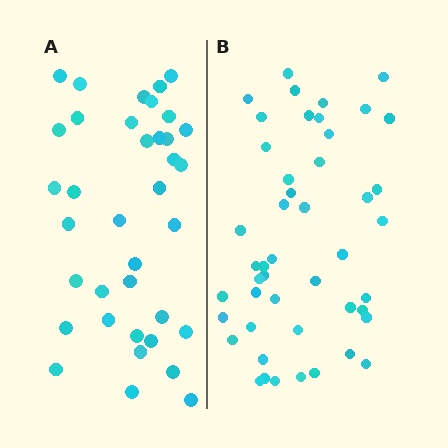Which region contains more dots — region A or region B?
Region B (the right region) has more dots.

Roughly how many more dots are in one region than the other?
Region B has roughly 10 or so more dots than region A.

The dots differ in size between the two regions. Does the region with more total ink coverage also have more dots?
No. Region A has more total ink coverage because its dots are larger, but region B actually contains more individual dots. Total area can be misleading — the number of items is what matters here.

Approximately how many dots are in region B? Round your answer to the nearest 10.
About 50 dots. (The exact count is 47, which rounds to 50.)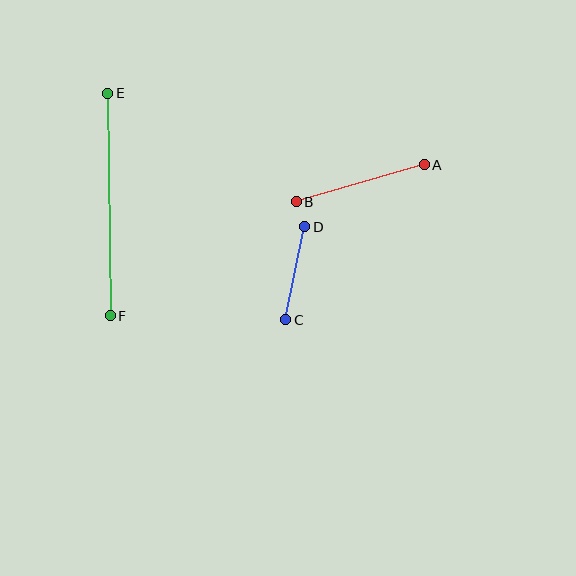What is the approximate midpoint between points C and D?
The midpoint is at approximately (295, 273) pixels.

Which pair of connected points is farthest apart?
Points E and F are farthest apart.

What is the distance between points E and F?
The distance is approximately 223 pixels.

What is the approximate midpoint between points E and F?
The midpoint is at approximately (109, 205) pixels.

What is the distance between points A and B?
The distance is approximately 134 pixels.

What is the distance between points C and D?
The distance is approximately 95 pixels.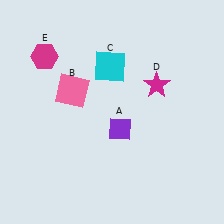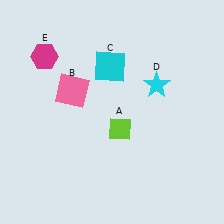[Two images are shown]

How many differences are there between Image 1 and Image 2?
There are 2 differences between the two images.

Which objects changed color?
A changed from purple to lime. D changed from magenta to cyan.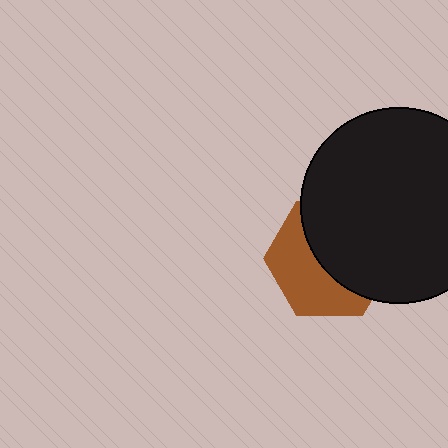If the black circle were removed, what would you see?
You would see the complete brown hexagon.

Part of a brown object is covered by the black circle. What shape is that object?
It is a hexagon.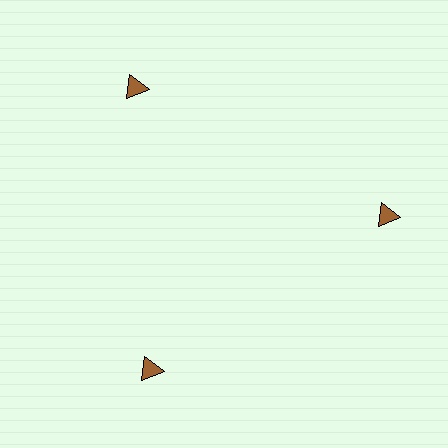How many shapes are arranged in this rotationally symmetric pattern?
There are 3 shapes, arranged in 3 groups of 1.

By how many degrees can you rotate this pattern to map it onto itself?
The pattern maps onto itself every 120 degrees of rotation.